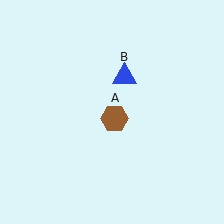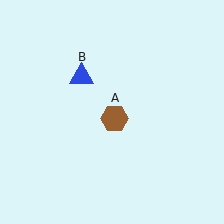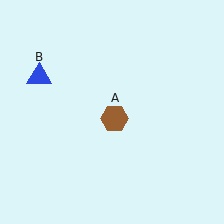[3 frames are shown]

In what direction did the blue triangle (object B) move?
The blue triangle (object B) moved left.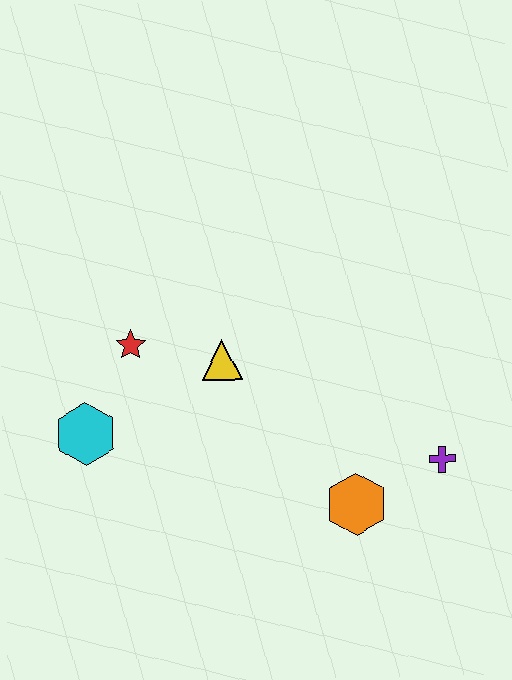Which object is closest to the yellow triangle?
The red star is closest to the yellow triangle.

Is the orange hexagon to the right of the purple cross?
No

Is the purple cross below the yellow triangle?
Yes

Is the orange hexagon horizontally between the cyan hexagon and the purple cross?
Yes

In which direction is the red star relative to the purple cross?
The red star is to the left of the purple cross.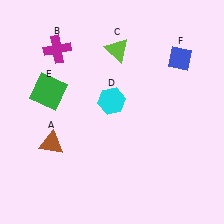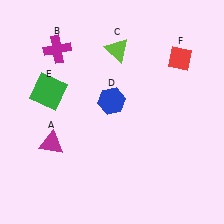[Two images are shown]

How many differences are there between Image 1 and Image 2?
There are 3 differences between the two images.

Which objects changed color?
A changed from brown to magenta. D changed from cyan to blue. F changed from blue to red.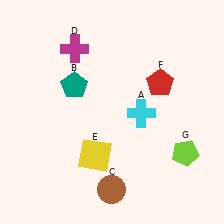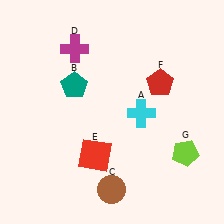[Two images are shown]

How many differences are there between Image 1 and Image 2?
There is 1 difference between the two images.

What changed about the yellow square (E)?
In Image 1, E is yellow. In Image 2, it changed to red.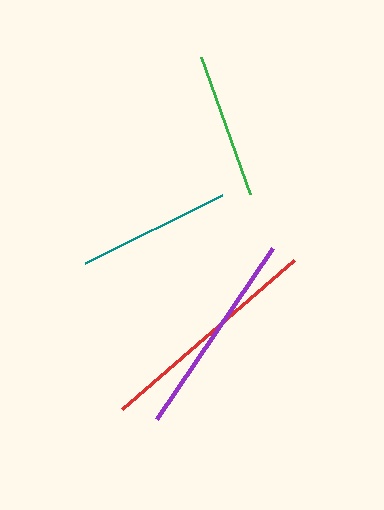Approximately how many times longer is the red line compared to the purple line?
The red line is approximately 1.1 times the length of the purple line.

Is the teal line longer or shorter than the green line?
The teal line is longer than the green line.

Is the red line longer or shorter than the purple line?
The red line is longer than the purple line.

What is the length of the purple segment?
The purple segment is approximately 206 pixels long.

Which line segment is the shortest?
The green line is the shortest at approximately 145 pixels.